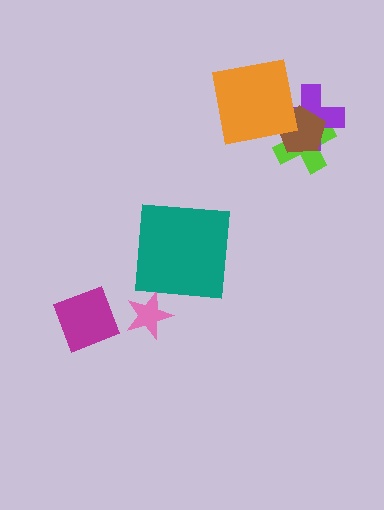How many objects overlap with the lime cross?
2 objects overlap with the lime cross.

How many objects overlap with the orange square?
2 objects overlap with the orange square.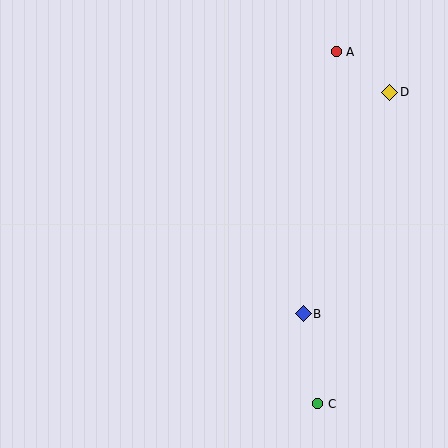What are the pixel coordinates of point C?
Point C is at (318, 404).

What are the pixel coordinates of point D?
Point D is at (390, 92).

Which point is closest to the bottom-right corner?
Point C is closest to the bottom-right corner.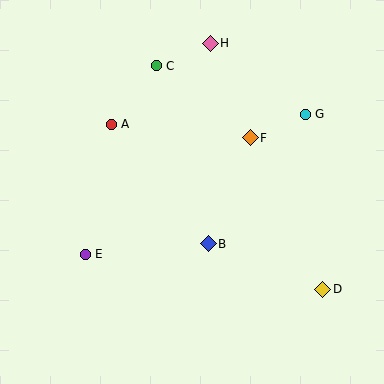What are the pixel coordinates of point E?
Point E is at (85, 254).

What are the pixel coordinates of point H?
Point H is at (210, 43).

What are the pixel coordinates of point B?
Point B is at (208, 244).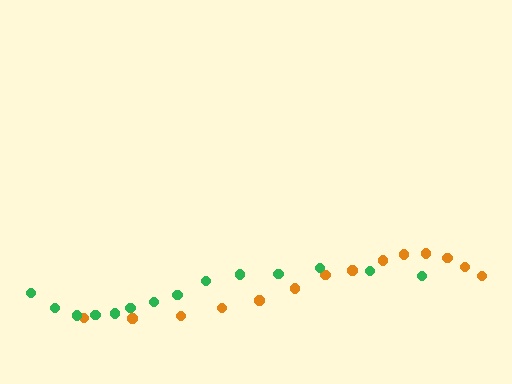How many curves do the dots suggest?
There are 2 distinct paths.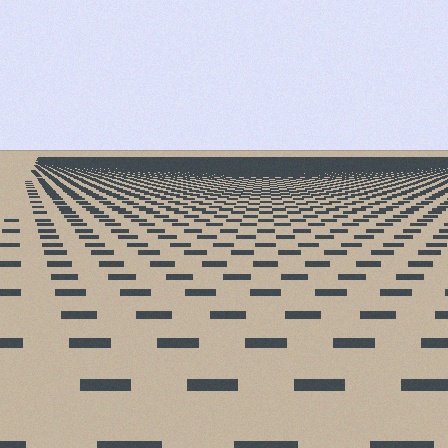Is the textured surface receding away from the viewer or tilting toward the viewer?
The surface is receding away from the viewer. Texture elements get smaller and denser toward the top.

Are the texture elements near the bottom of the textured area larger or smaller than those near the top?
Larger. Near the bottom, elements are closer to the viewer and appear at a bigger on-screen size.